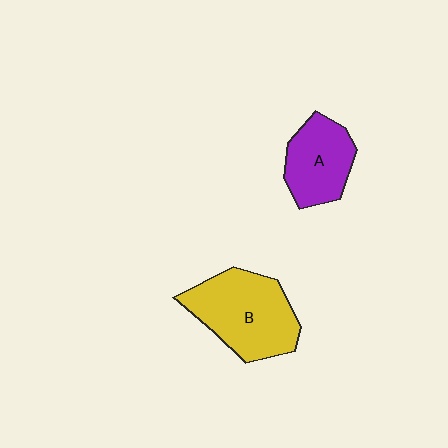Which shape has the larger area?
Shape B (yellow).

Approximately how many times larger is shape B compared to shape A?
Approximately 1.5 times.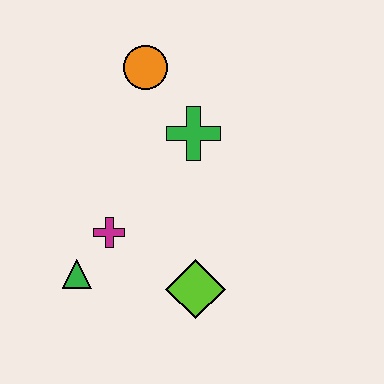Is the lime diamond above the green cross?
No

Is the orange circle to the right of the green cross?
No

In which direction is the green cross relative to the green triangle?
The green cross is above the green triangle.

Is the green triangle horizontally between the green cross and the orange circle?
No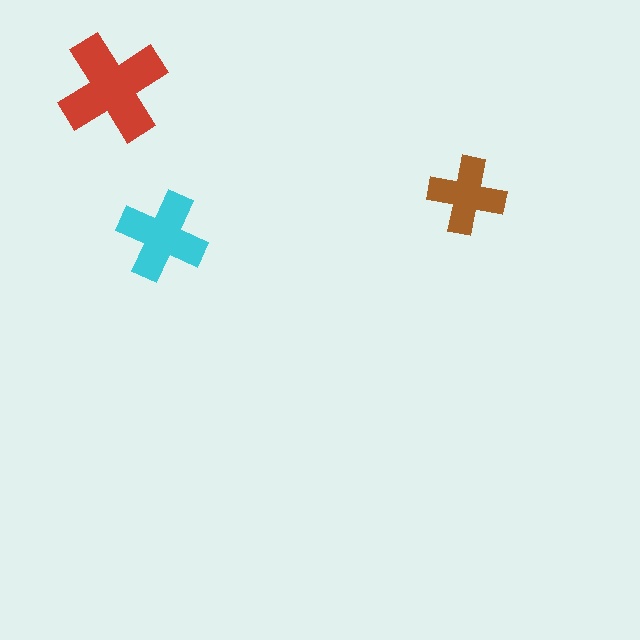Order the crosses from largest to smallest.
the red one, the cyan one, the brown one.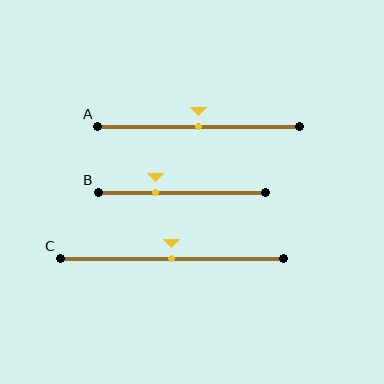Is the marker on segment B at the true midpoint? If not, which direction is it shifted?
No, the marker on segment B is shifted to the left by about 16% of the segment length.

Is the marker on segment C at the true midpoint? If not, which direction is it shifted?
Yes, the marker on segment C is at the true midpoint.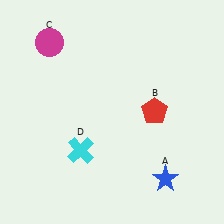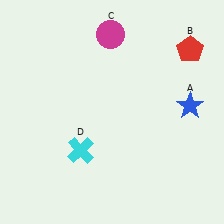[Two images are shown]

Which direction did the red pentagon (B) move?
The red pentagon (B) moved up.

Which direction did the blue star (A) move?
The blue star (A) moved up.